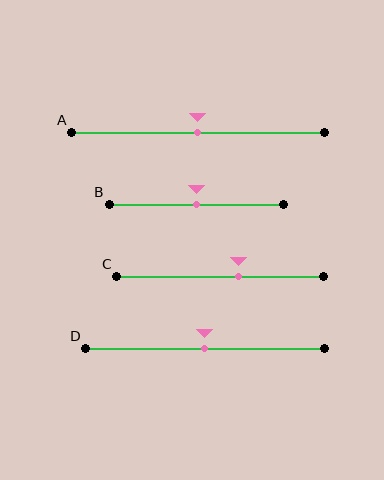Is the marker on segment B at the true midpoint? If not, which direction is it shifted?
Yes, the marker on segment B is at the true midpoint.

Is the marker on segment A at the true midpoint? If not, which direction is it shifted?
Yes, the marker on segment A is at the true midpoint.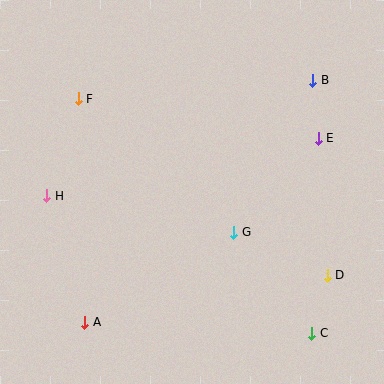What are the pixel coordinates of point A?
Point A is at (85, 322).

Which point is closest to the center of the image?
Point G at (234, 232) is closest to the center.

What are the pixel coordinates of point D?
Point D is at (327, 275).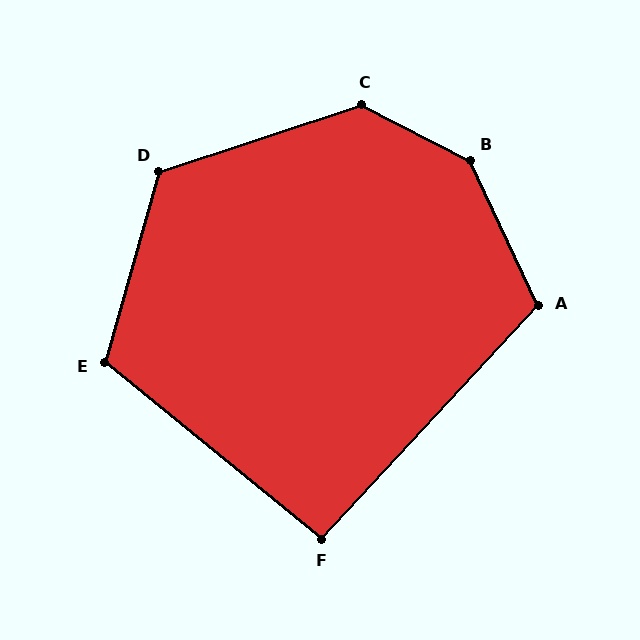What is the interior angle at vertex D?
Approximately 124 degrees (obtuse).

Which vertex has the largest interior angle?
B, at approximately 142 degrees.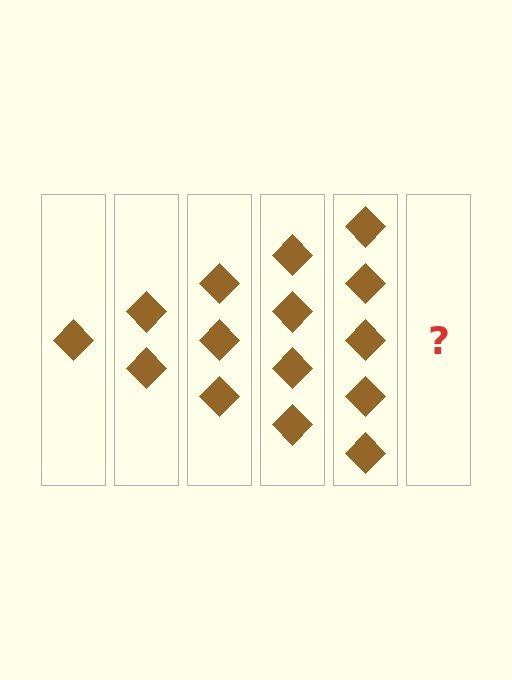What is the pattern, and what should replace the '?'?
The pattern is that each step adds one more diamond. The '?' should be 6 diamonds.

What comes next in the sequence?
The next element should be 6 diamonds.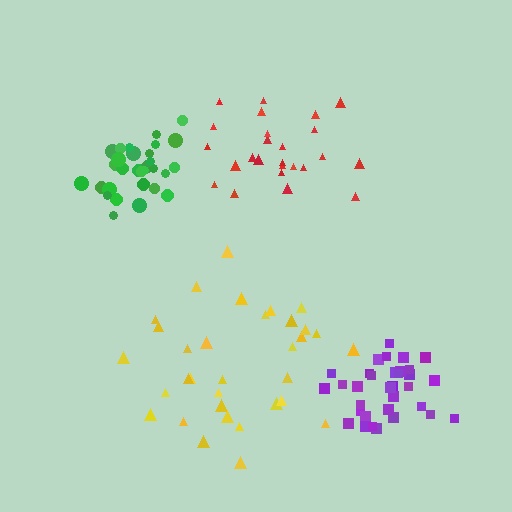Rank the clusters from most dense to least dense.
purple, green, red, yellow.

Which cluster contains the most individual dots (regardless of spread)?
Yellow (33).